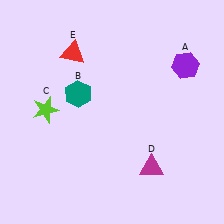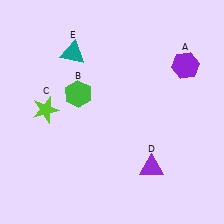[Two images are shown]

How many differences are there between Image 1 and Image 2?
There are 3 differences between the two images.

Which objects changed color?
B changed from teal to green. D changed from magenta to purple. E changed from red to teal.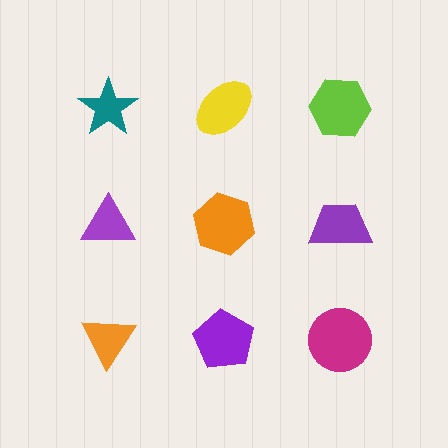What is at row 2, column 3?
A purple trapezoid.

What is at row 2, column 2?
An orange hexagon.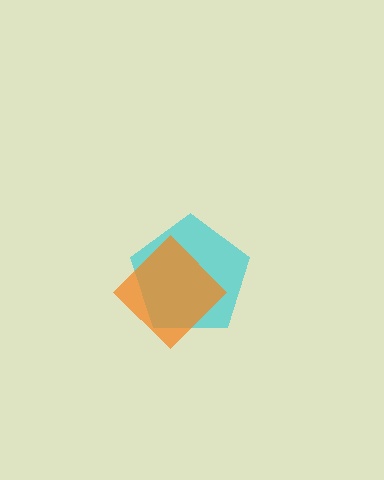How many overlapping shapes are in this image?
There are 2 overlapping shapes in the image.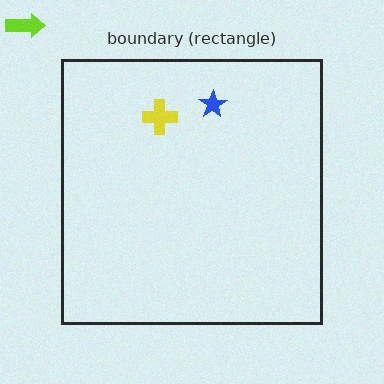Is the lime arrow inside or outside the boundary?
Outside.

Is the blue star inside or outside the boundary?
Inside.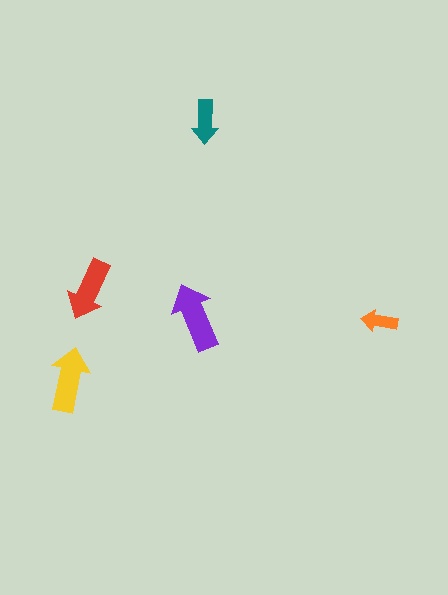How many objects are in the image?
There are 5 objects in the image.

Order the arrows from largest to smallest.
the purple one, the yellow one, the red one, the teal one, the orange one.